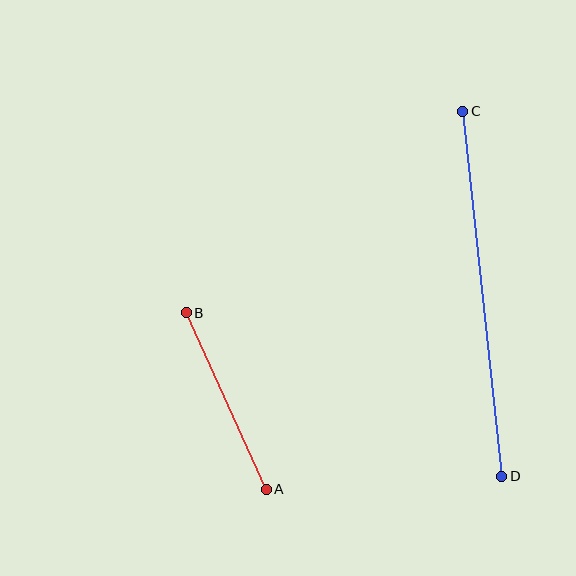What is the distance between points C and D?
The distance is approximately 367 pixels.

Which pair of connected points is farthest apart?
Points C and D are farthest apart.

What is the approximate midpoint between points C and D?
The midpoint is at approximately (482, 294) pixels.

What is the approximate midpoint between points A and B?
The midpoint is at approximately (226, 401) pixels.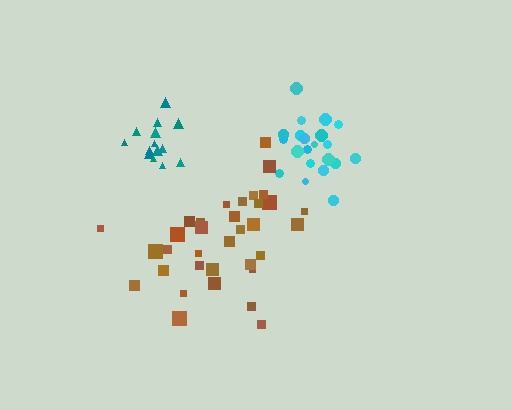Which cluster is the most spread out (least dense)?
Brown.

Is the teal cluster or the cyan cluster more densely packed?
Cyan.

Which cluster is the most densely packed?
Cyan.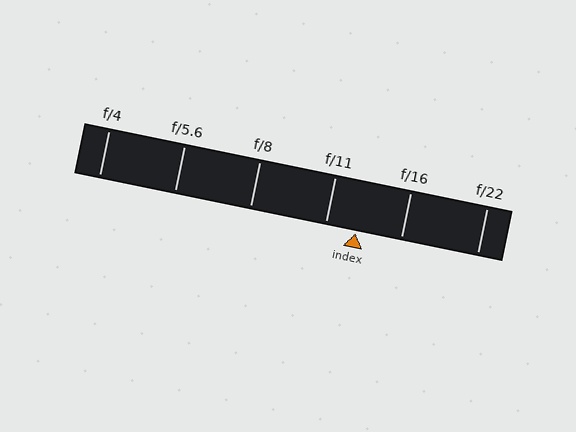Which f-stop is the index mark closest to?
The index mark is closest to f/11.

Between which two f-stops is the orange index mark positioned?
The index mark is between f/11 and f/16.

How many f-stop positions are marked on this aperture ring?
There are 6 f-stop positions marked.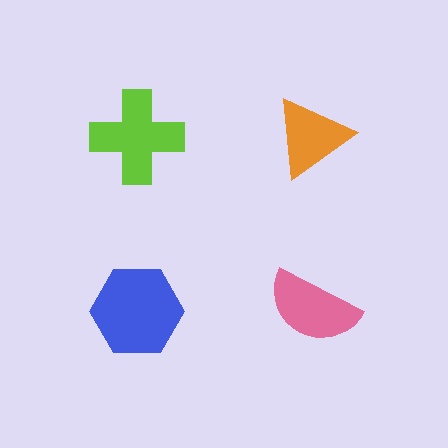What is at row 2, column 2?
A pink semicircle.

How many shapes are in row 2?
2 shapes.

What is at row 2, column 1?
A blue hexagon.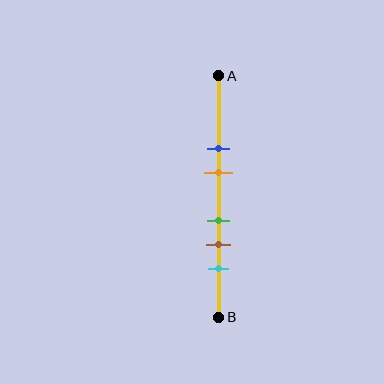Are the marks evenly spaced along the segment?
No, the marks are not evenly spaced.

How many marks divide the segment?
There are 5 marks dividing the segment.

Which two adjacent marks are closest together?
The green and brown marks are the closest adjacent pair.